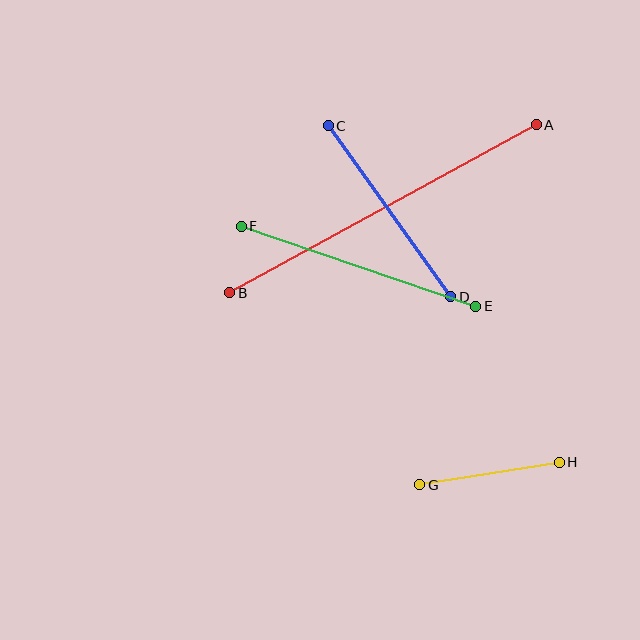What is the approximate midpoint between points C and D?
The midpoint is at approximately (389, 211) pixels.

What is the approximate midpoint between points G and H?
The midpoint is at approximately (489, 473) pixels.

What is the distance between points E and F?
The distance is approximately 248 pixels.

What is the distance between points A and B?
The distance is approximately 350 pixels.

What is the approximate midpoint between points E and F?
The midpoint is at approximately (359, 266) pixels.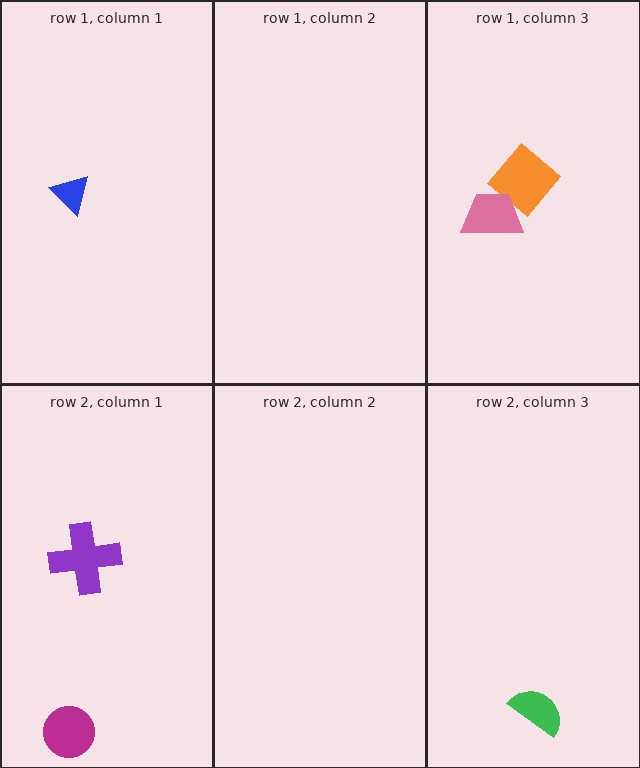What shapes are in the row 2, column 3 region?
The green semicircle.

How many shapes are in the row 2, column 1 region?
2.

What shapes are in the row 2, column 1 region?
The purple cross, the magenta circle.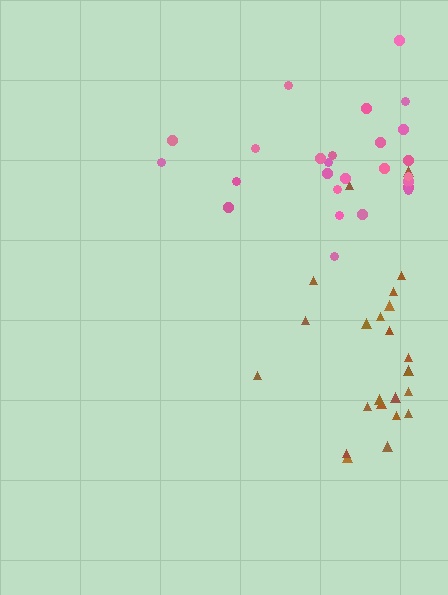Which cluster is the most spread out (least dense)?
Brown.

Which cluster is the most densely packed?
Pink.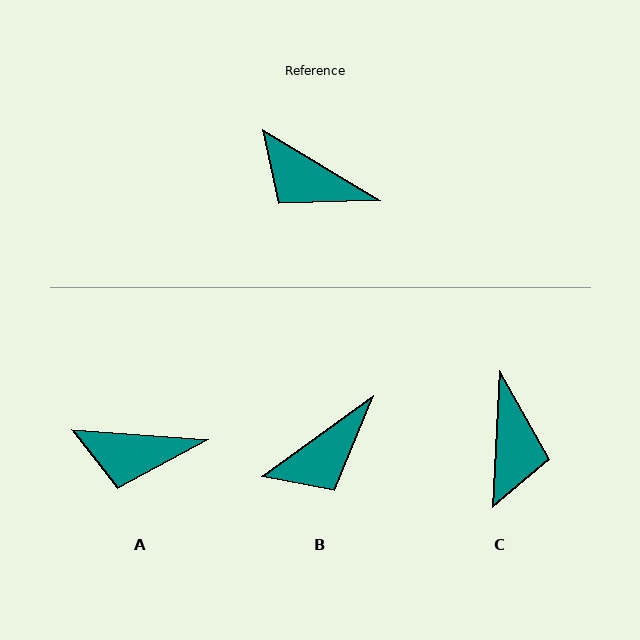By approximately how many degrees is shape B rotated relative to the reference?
Approximately 66 degrees counter-clockwise.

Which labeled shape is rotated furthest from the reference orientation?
C, about 118 degrees away.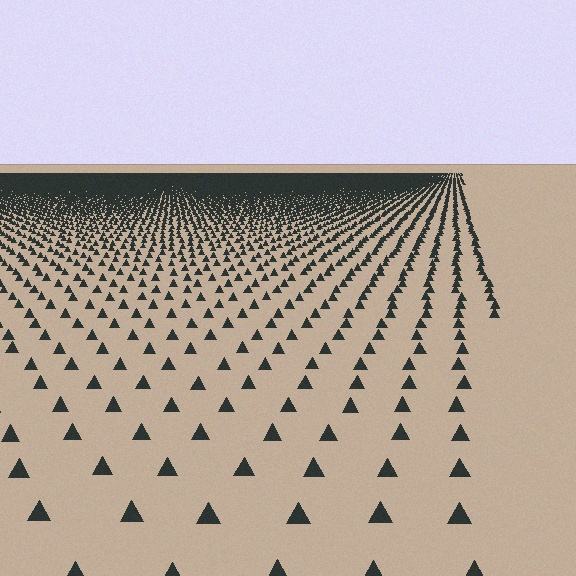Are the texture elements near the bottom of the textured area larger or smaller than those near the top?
Larger. Near the bottom, elements are closer to the viewer and appear at a bigger on-screen size.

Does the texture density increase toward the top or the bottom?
Density increases toward the top.